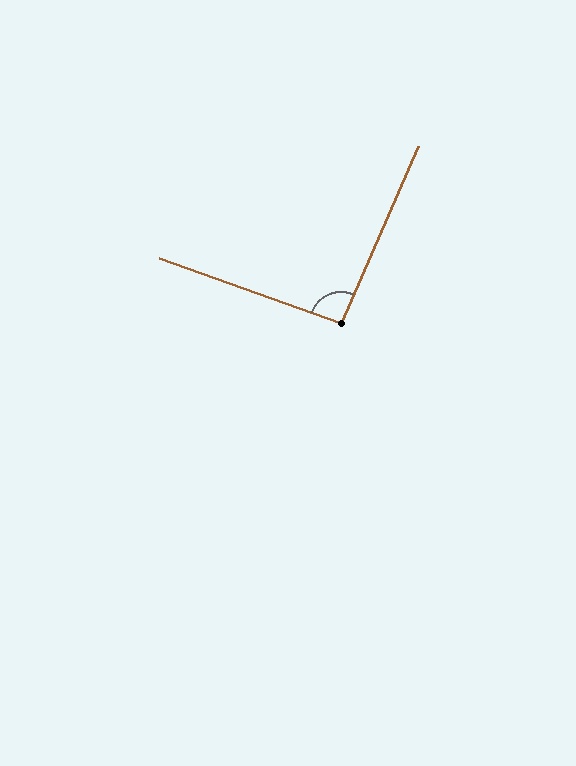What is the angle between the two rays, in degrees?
Approximately 94 degrees.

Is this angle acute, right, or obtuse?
It is approximately a right angle.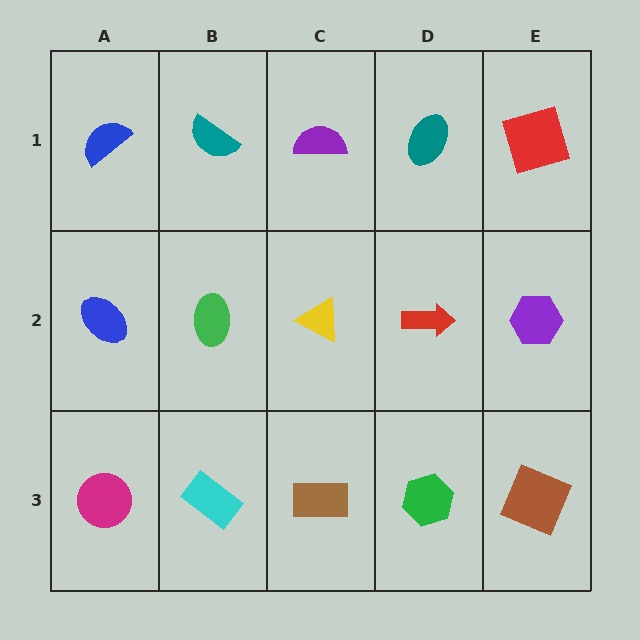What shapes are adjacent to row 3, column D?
A red arrow (row 2, column D), a brown rectangle (row 3, column C), a brown square (row 3, column E).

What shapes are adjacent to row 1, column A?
A blue ellipse (row 2, column A), a teal semicircle (row 1, column B).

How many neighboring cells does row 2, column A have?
3.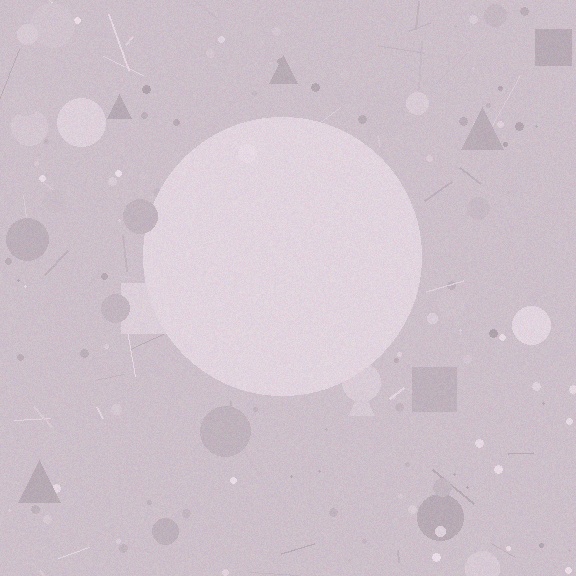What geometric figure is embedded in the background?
A circle is embedded in the background.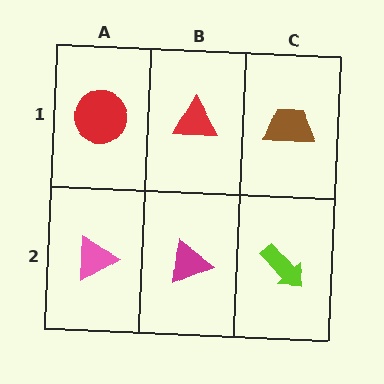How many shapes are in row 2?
3 shapes.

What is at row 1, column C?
A brown trapezoid.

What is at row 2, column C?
A lime arrow.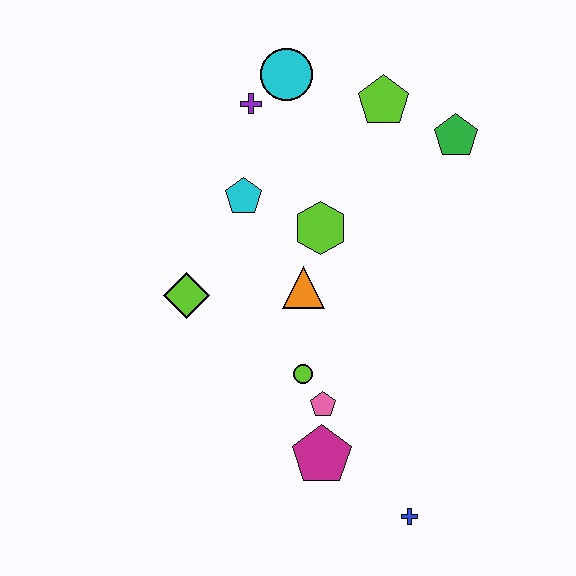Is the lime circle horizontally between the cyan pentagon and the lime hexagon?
Yes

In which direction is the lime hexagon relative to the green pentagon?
The lime hexagon is to the left of the green pentagon.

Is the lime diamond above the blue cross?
Yes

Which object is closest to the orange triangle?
The lime hexagon is closest to the orange triangle.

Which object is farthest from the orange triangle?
The blue cross is farthest from the orange triangle.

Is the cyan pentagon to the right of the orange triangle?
No